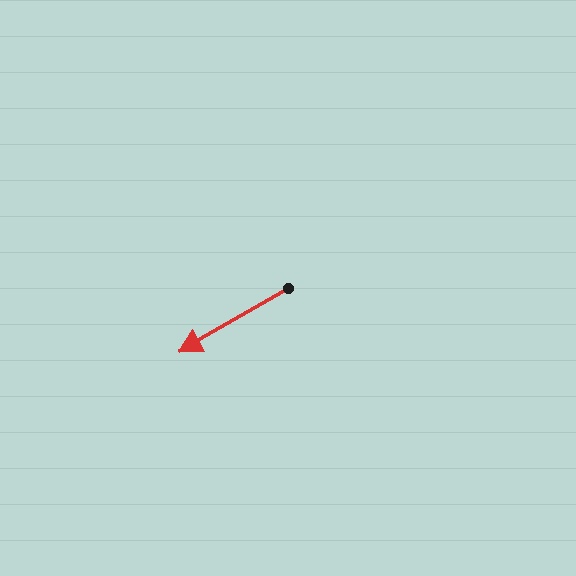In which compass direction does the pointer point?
Southwest.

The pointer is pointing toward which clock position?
Roughly 8 o'clock.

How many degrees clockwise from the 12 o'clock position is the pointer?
Approximately 240 degrees.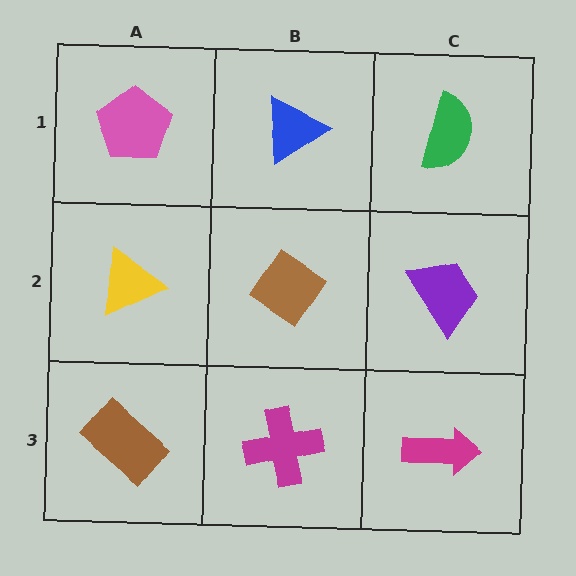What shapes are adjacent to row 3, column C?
A purple trapezoid (row 2, column C), a magenta cross (row 3, column B).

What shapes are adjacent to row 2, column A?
A pink pentagon (row 1, column A), a brown rectangle (row 3, column A), a brown diamond (row 2, column B).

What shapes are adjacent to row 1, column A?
A yellow triangle (row 2, column A), a blue triangle (row 1, column B).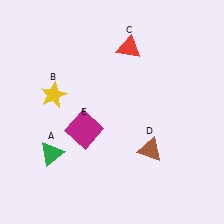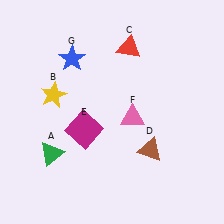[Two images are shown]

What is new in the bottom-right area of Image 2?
A pink triangle (F) was added in the bottom-right area of Image 2.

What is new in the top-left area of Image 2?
A blue star (G) was added in the top-left area of Image 2.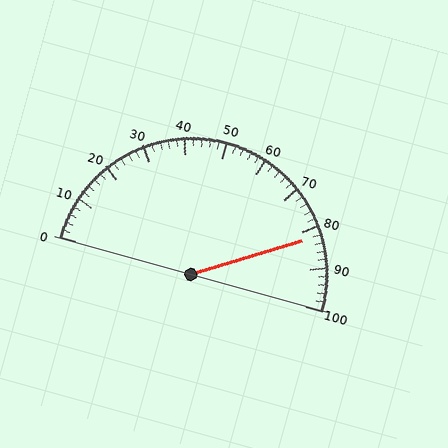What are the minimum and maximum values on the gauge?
The gauge ranges from 0 to 100.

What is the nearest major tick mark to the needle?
The nearest major tick mark is 80.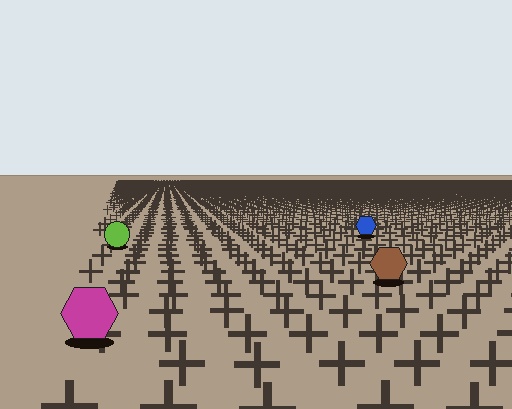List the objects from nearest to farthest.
From nearest to farthest: the magenta hexagon, the brown hexagon, the lime circle, the blue hexagon.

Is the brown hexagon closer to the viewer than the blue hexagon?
Yes. The brown hexagon is closer — you can tell from the texture gradient: the ground texture is coarser near it.